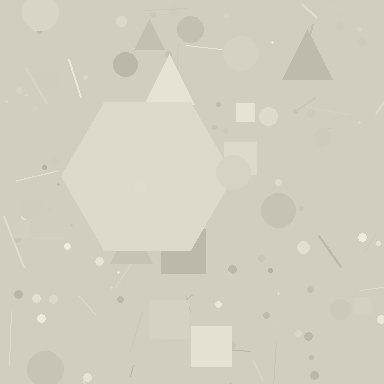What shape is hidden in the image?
A hexagon is hidden in the image.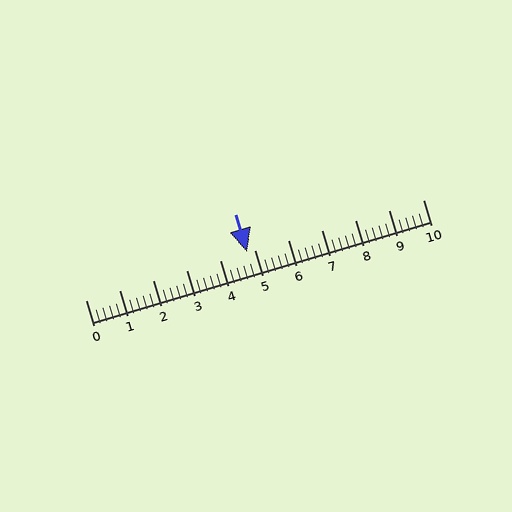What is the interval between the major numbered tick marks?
The major tick marks are spaced 1 units apart.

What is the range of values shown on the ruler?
The ruler shows values from 0 to 10.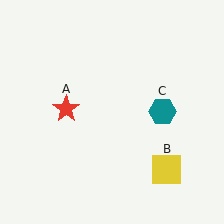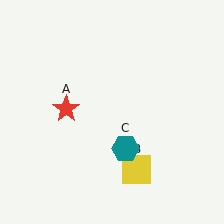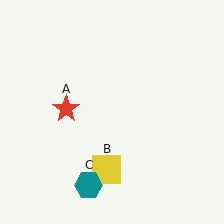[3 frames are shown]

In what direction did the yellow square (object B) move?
The yellow square (object B) moved left.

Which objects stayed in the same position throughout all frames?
Red star (object A) remained stationary.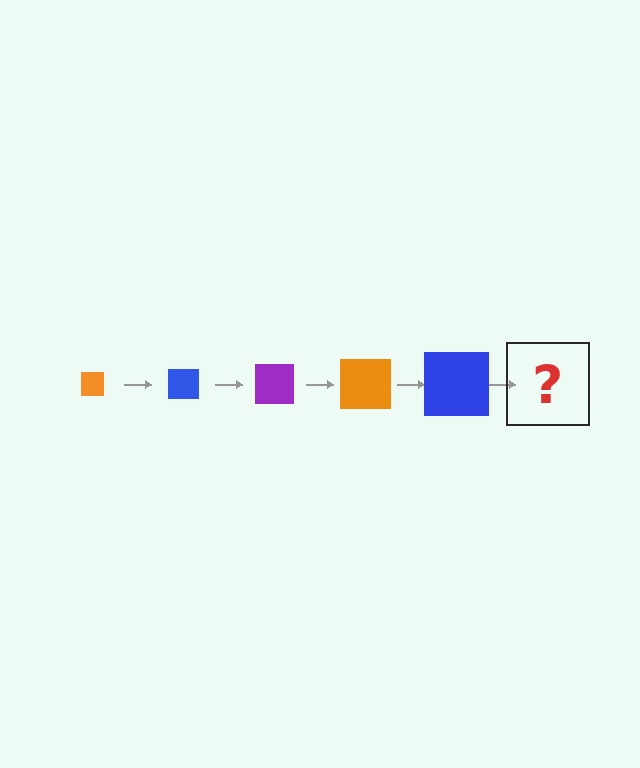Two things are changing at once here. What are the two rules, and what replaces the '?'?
The two rules are that the square grows larger each step and the color cycles through orange, blue, and purple. The '?' should be a purple square, larger than the previous one.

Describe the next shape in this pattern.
It should be a purple square, larger than the previous one.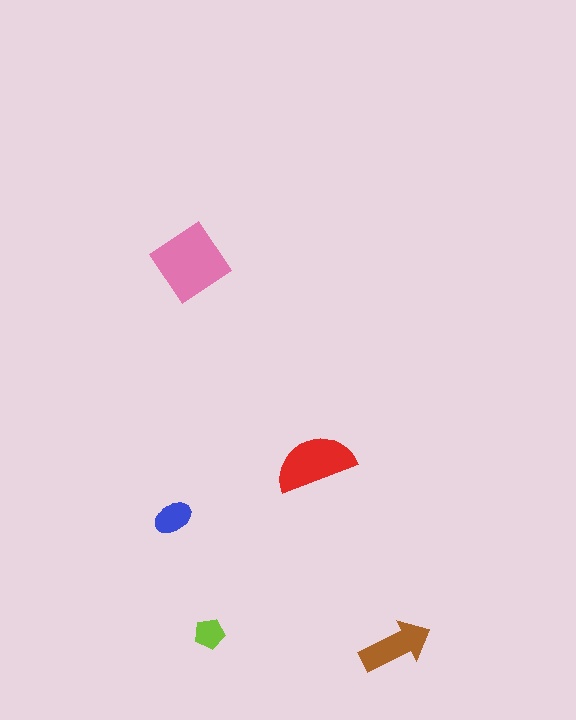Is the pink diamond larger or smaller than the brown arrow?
Larger.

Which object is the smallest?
The lime pentagon.